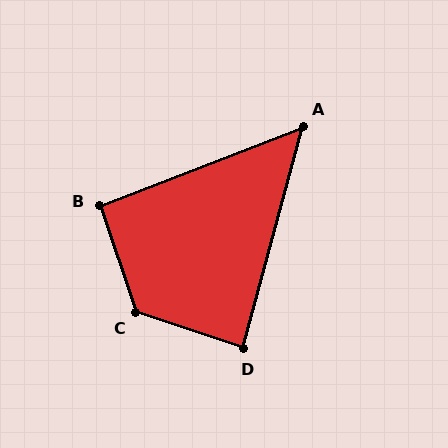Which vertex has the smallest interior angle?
A, at approximately 54 degrees.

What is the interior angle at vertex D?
Approximately 87 degrees (approximately right).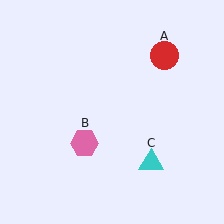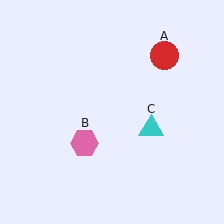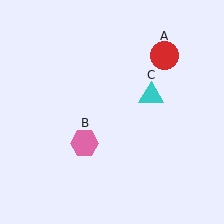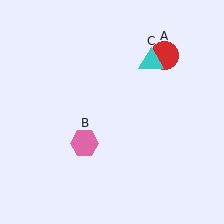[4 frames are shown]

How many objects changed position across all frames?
1 object changed position: cyan triangle (object C).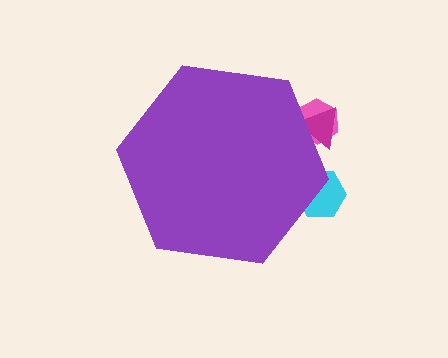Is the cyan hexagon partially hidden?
Yes, the cyan hexagon is partially hidden behind the purple hexagon.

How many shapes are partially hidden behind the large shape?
3 shapes are partially hidden.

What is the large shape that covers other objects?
A purple hexagon.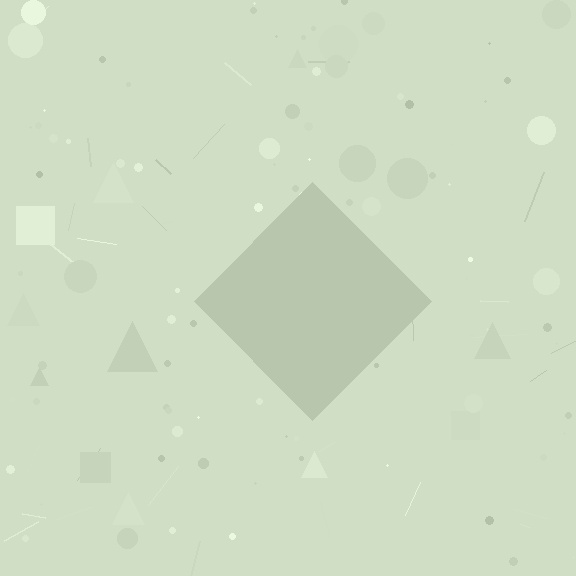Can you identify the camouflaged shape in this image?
The camouflaged shape is a diamond.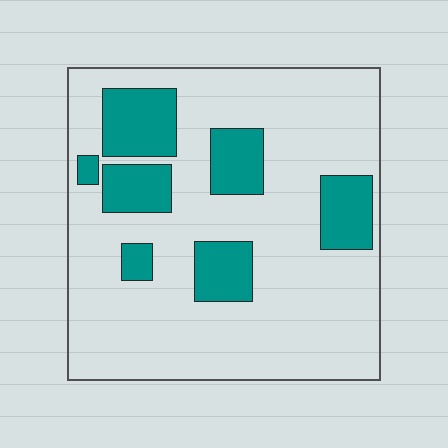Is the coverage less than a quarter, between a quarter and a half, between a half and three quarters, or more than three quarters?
Less than a quarter.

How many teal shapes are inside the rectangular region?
7.